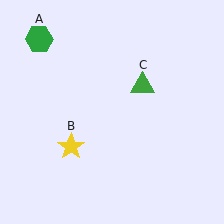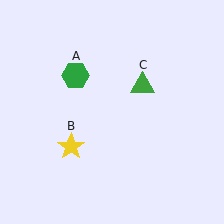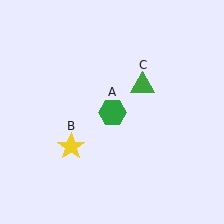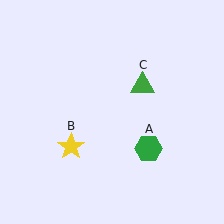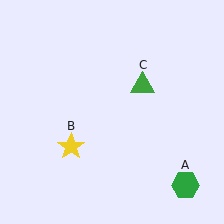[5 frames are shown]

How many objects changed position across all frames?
1 object changed position: green hexagon (object A).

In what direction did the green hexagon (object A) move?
The green hexagon (object A) moved down and to the right.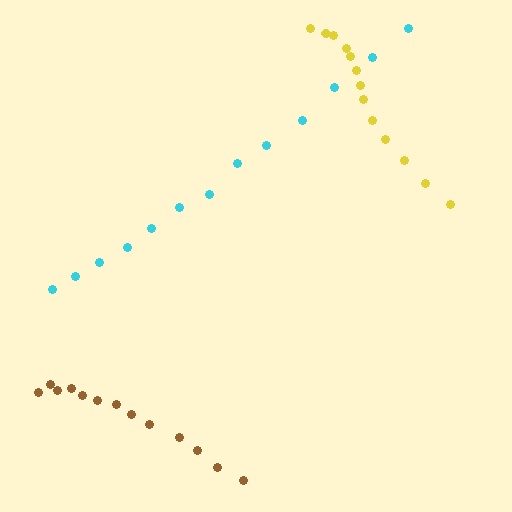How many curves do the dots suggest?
There are 3 distinct paths.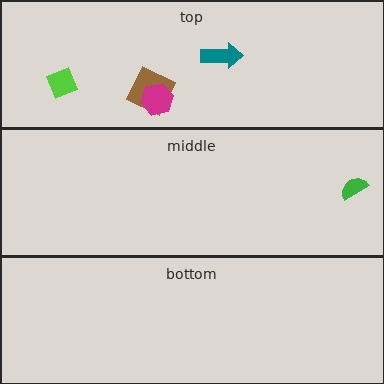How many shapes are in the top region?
4.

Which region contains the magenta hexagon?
The top region.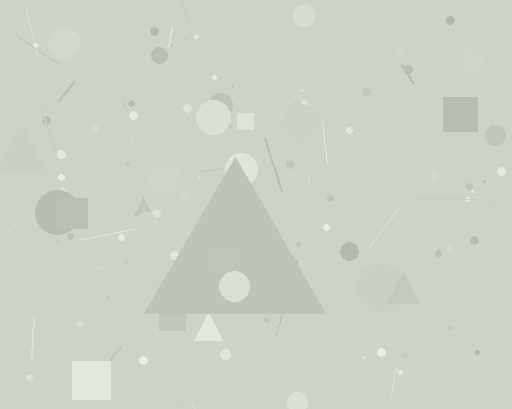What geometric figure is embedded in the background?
A triangle is embedded in the background.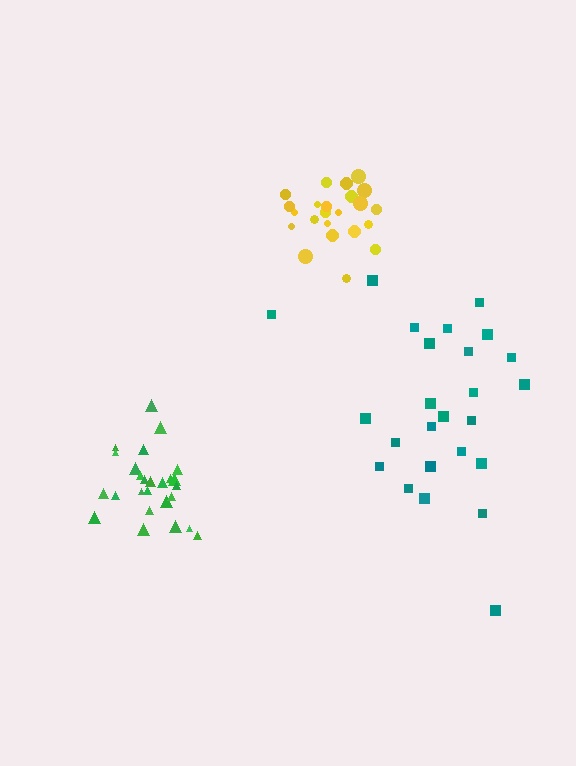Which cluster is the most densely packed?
Yellow.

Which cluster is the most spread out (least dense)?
Teal.